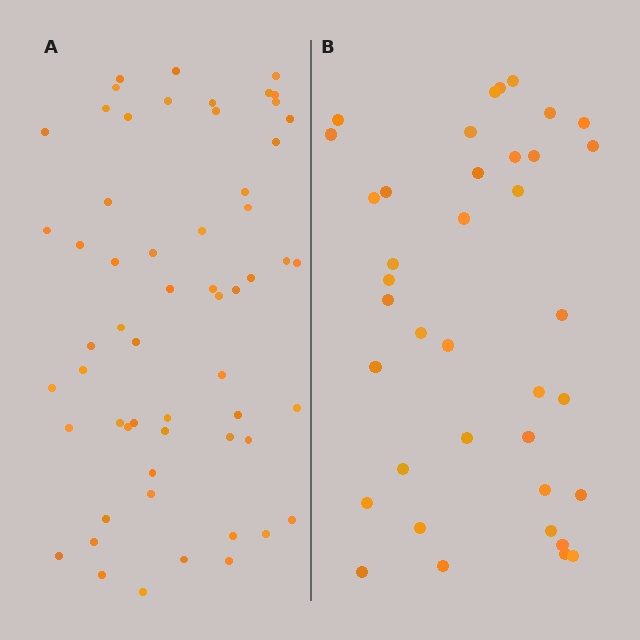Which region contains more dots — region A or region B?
Region A (the left region) has more dots.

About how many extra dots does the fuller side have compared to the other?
Region A has approximately 20 more dots than region B.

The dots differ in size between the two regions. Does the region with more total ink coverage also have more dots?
No. Region B has more total ink coverage because its dots are larger, but region A actually contains more individual dots. Total area can be misleading — the number of items is what matters here.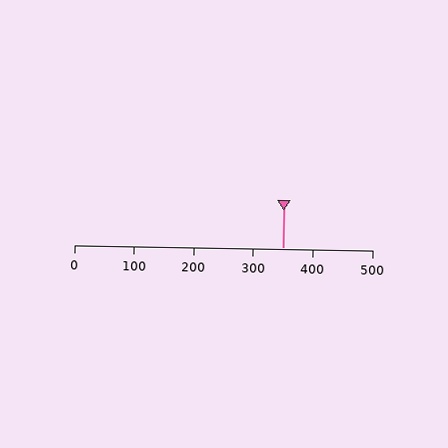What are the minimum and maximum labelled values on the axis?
The axis runs from 0 to 500.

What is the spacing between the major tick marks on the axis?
The major ticks are spaced 100 apart.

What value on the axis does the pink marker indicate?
The marker indicates approximately 350.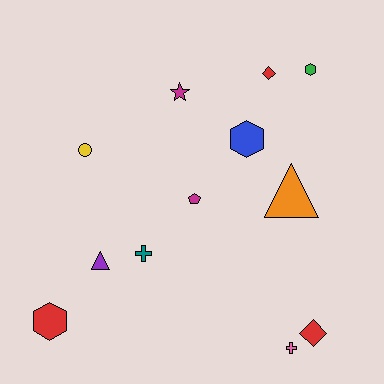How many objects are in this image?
There are 12 objects.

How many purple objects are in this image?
There is 1 purple object.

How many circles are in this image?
There is 1 circle.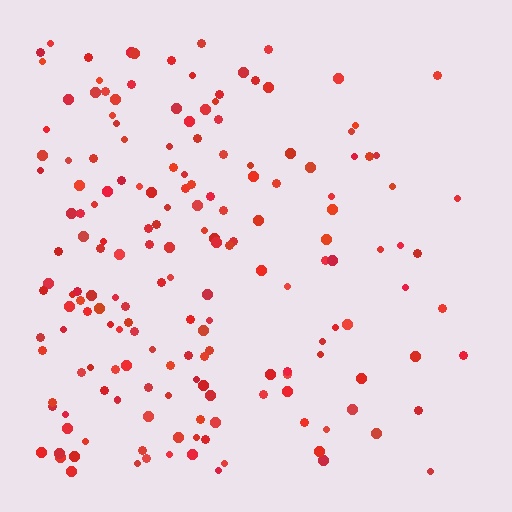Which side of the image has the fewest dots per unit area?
The right.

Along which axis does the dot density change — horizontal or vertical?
Horizontal.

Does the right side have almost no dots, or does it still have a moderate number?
Still a moderate number, just noticeably fewer than the left.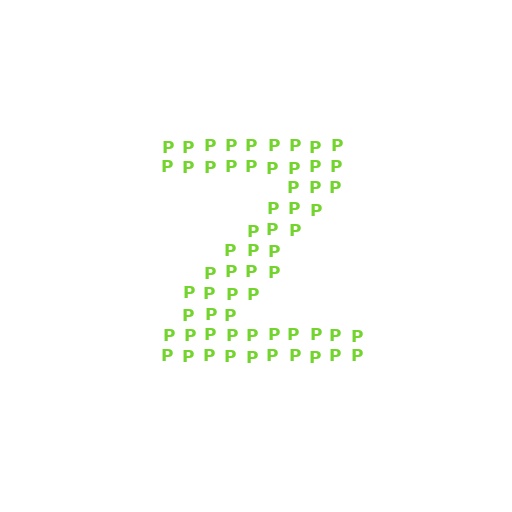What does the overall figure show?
The overall figure shows the letter Z.